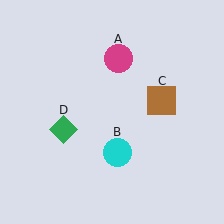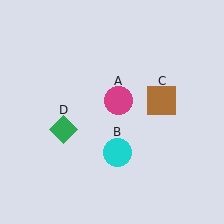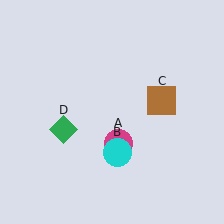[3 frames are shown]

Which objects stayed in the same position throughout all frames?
Cyan circle (object B) and brown square (object C) and green diamond (object D) remained stationary.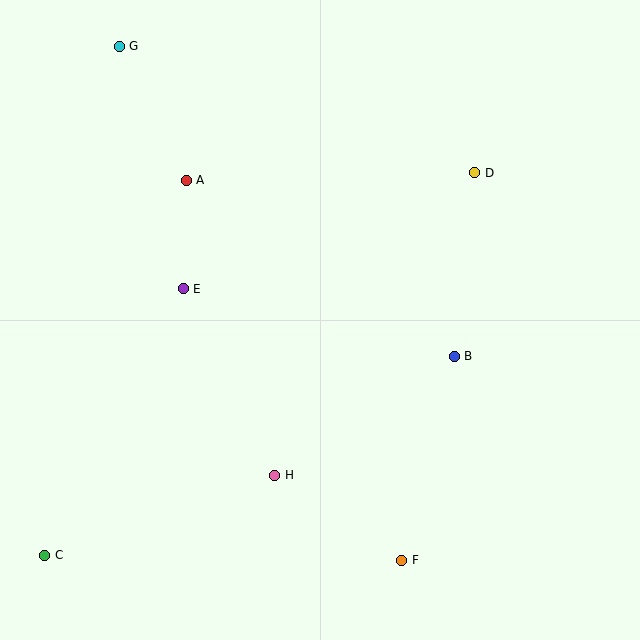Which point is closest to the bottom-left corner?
Point C is closest to the bottom-left corner.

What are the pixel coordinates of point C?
Point C is at (45, 555).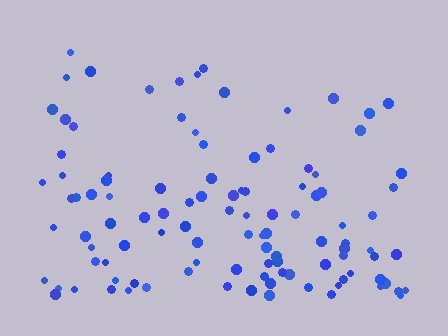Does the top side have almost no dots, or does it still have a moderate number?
Still a moderate number, just noticeably fewer than the bottom.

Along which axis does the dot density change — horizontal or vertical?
Vertical.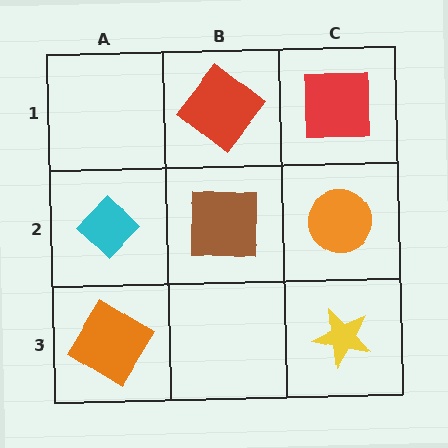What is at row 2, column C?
An orange circle.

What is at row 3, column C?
A yellow star.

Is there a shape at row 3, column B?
No, that cell is empty.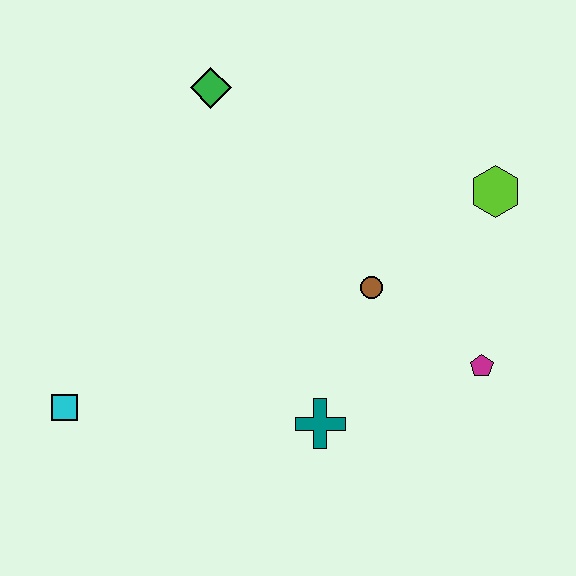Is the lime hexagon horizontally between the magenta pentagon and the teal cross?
No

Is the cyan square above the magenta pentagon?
No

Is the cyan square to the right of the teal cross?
No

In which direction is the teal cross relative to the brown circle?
The teal cross is below the brown circle.